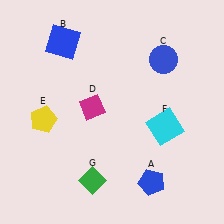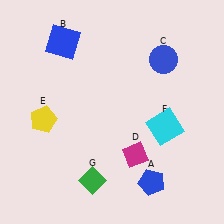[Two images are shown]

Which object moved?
The magenta diamond (D) moved down.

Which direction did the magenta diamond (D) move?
The magenta diamond (D) moved down.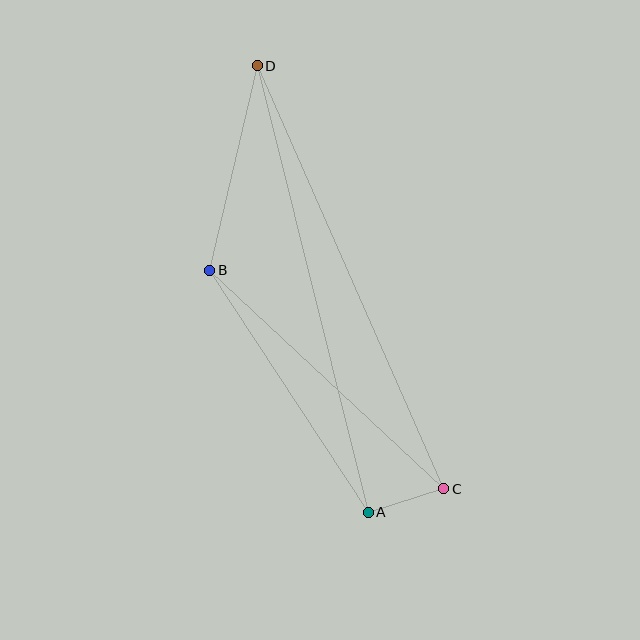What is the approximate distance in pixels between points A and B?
The distance between A and B is approximately 290 pixels.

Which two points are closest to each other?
Points A and C are closest to each other.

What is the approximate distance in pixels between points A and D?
The distance between A and D is approximately 460 pixels.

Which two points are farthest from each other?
Points C and D are farthest from each other.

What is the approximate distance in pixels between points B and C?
The distance between B and C is approximately 320 pixels.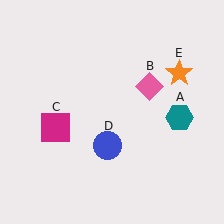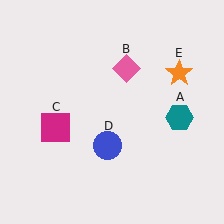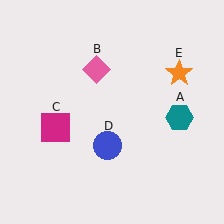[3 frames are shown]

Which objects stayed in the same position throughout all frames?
Teal hexagon (object A) and magenta square (object C) and blue circle (object D) and orange star (object E) remained stationary.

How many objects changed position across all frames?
1 object changed position: pink diamond (object B).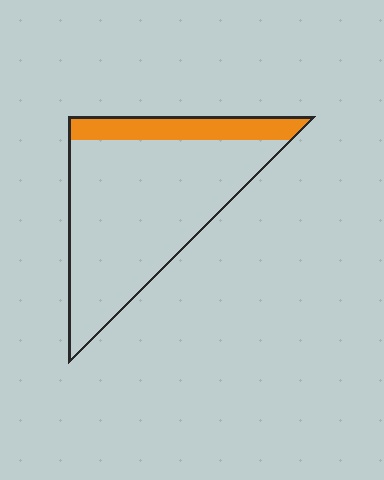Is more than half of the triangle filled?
No.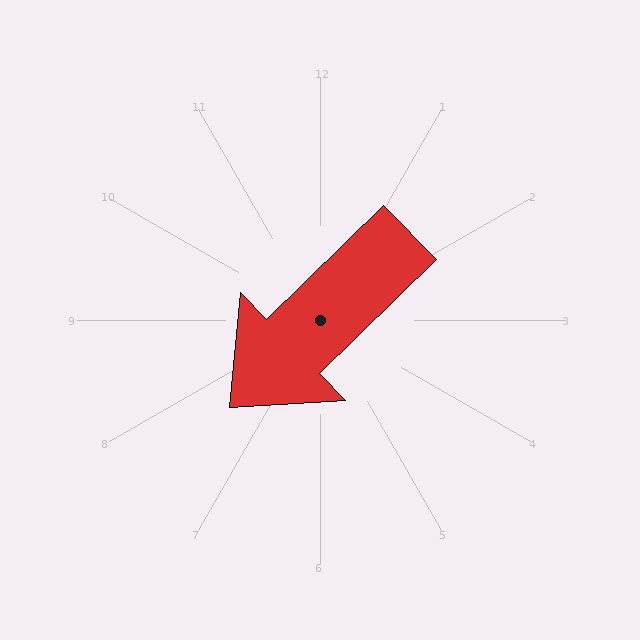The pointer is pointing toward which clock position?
Roughly 8 o'clock.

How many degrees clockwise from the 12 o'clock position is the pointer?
Approximately 226 degrees.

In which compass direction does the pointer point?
Southwest.